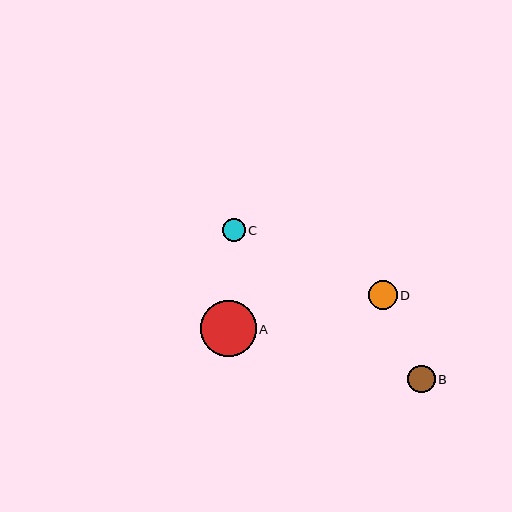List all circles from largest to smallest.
From largest to smallest: A, D, B, C.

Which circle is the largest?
Circle A is the largest with a size of approximately 56 pixels.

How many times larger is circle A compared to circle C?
Circle A is approximately 2.4 times the size of circle C.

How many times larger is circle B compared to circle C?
Circle B is approximately 1.2 times the size of circle C.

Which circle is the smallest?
Circle C is the smallest with a size of approximately 23 pixels.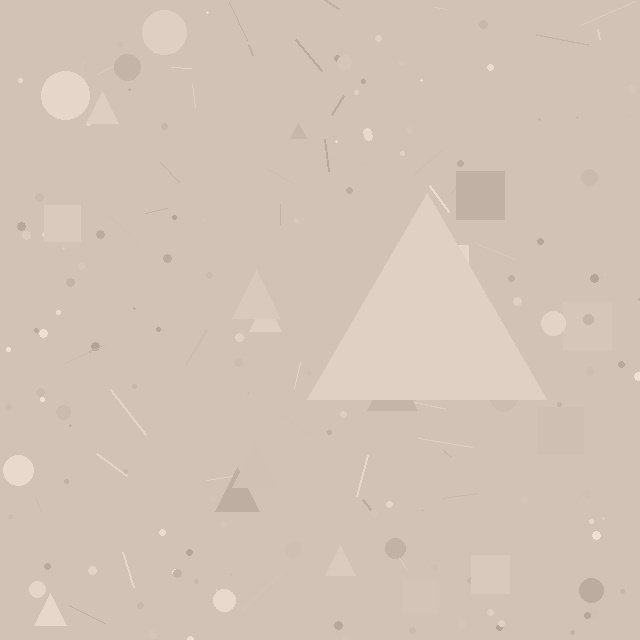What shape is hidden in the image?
A triangle is hidden in the image.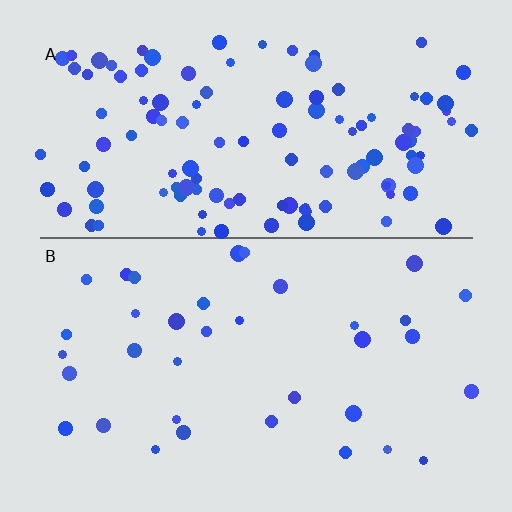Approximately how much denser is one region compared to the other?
Approximately 3.3× — region A over region B.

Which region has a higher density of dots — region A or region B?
A (the top).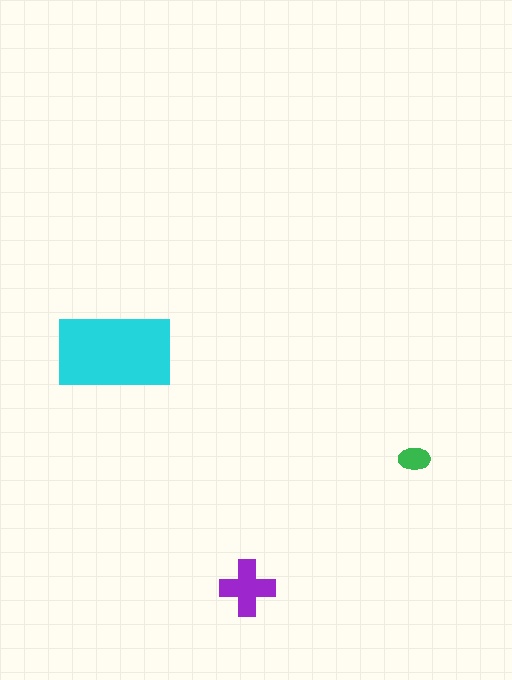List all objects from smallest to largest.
The green ellipse, the purple cross, the cyan rectangle.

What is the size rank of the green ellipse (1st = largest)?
3rd.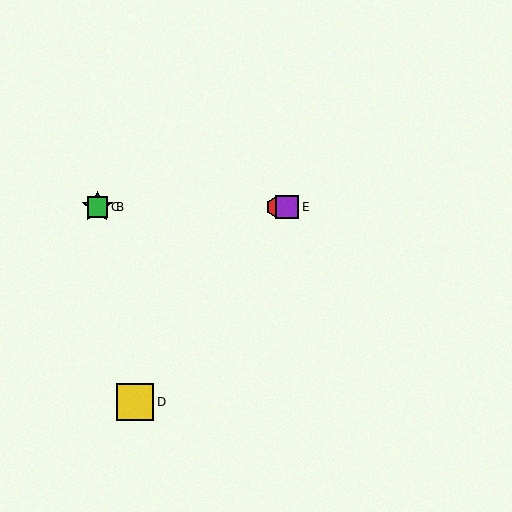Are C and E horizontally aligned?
Yes, both are at y≈207.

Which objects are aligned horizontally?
Objects A, B, C, E are aligned horizontally.